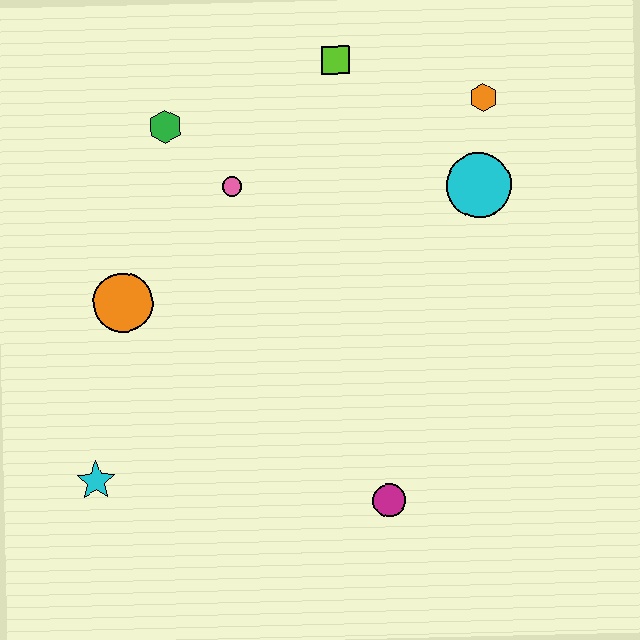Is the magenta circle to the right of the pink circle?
Yes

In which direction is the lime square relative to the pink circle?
The lime square is above the pink circle.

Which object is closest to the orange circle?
The pink circle is closest to the orange circle.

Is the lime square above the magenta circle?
Yes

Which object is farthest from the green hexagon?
The magenta circle is farthest from the green hexagon.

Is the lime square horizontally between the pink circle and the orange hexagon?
Yes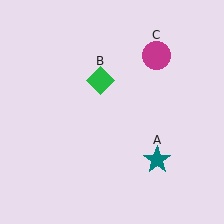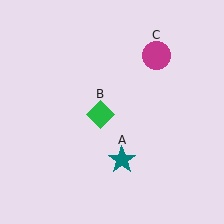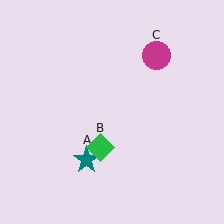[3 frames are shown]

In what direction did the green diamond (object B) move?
The green diamond (object B) moved down.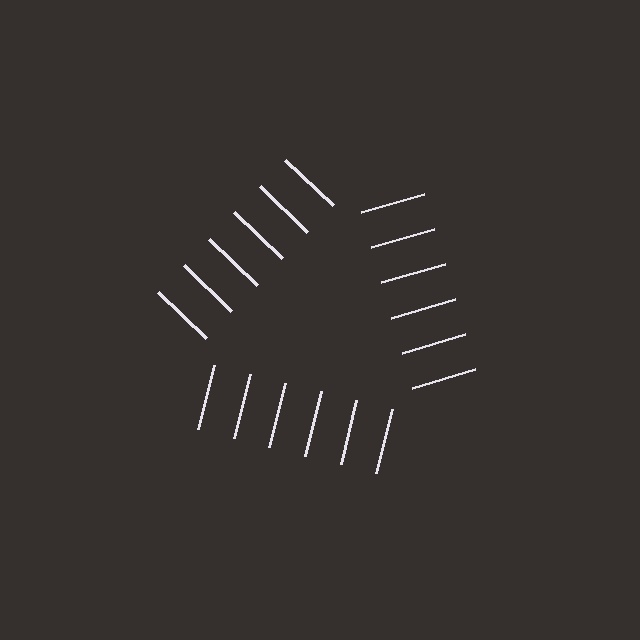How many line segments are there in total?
18 — 6 along each of the 3 edges.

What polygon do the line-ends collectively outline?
An illusory triangle — the line segments terminate on its edges but no continuous stroke is drawn.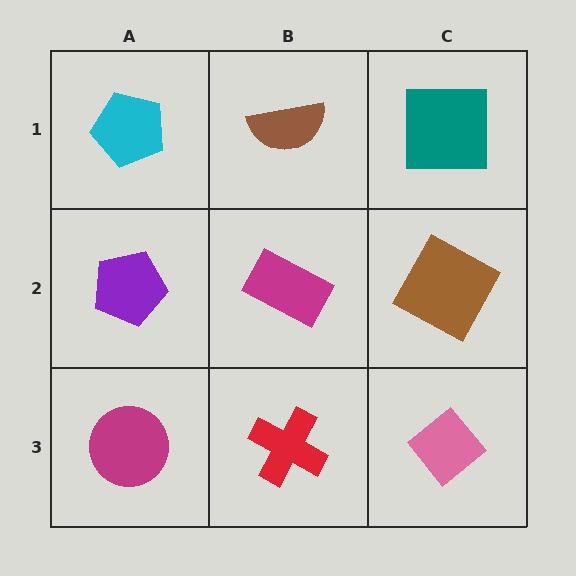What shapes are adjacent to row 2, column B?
A brown semicircle (row 1, column B), a red cross (row 3, column B), a purple pentagon (row 2, column A), a brown square (row 2, column C).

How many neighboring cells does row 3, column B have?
3.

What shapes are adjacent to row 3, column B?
A magenta rectangle (row 2, column B), a magenta circle (row 3, column A), a pink diamond (row 3, column C).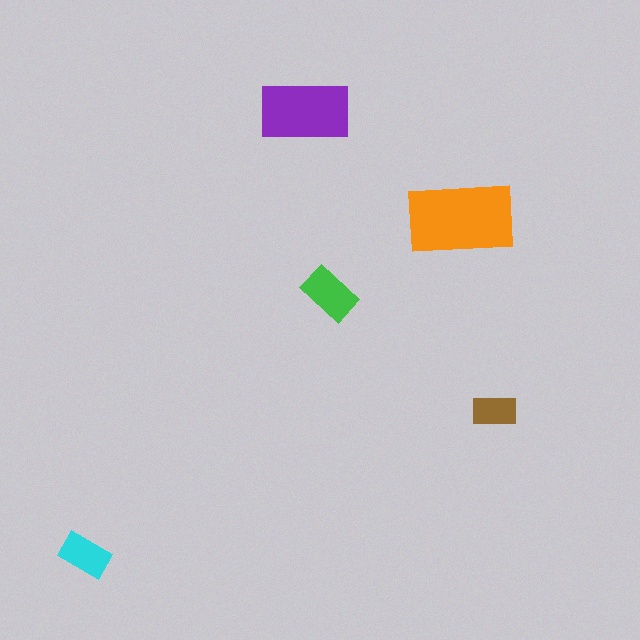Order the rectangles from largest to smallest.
the orange one, the purple one, the green one, the cyan one, the brown one.